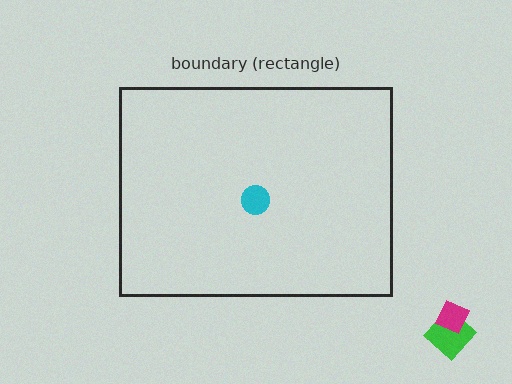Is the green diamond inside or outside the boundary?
Outside.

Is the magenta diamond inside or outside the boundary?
Outside.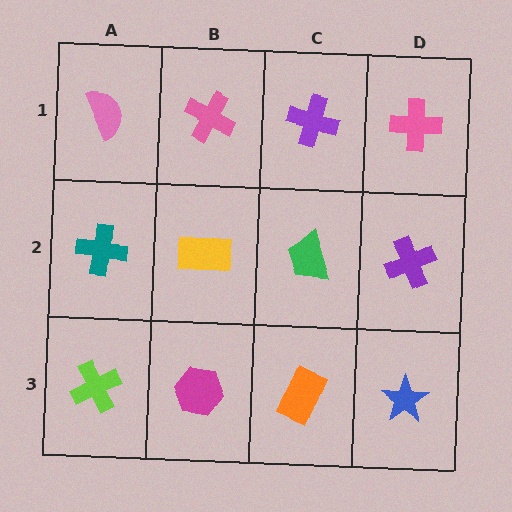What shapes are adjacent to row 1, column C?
A green trapezoid (row 2, column C), a pink cross (row 1, column B), a pink cross (row 1, column D).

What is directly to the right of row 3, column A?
A magenta hexagon.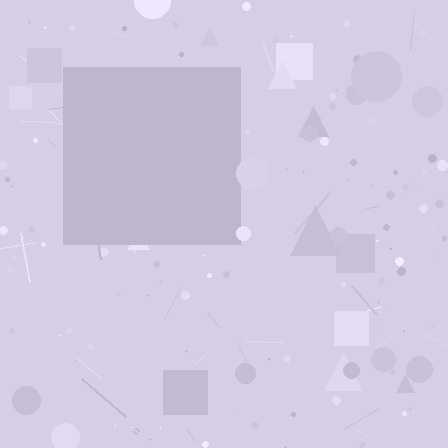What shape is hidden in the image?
A square is hidden in the image.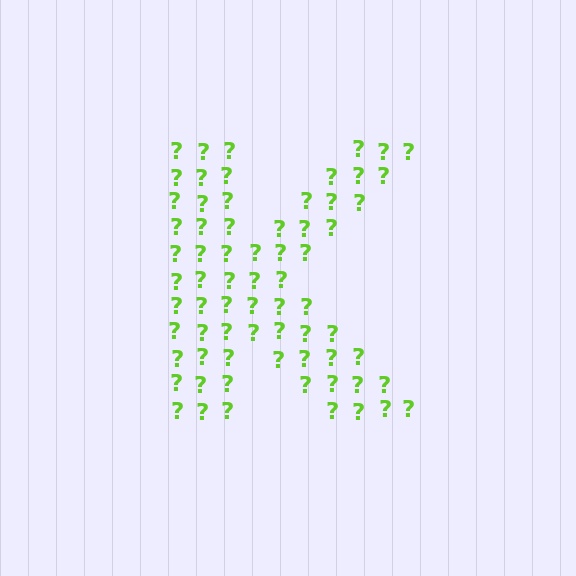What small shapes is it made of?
It is made of small question marks.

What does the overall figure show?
The overall figure shows the letter K.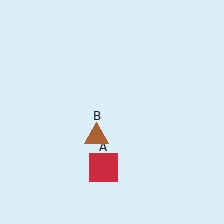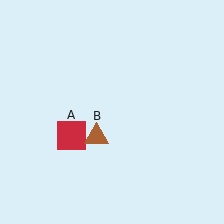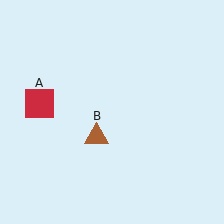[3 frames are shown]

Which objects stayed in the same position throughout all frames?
Brown triangle (object B) remained stationary.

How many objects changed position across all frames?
1 object changed position: red square (object A).